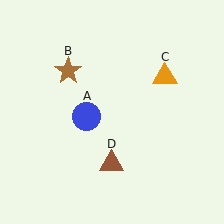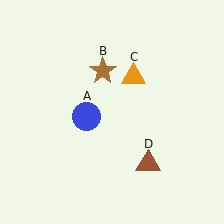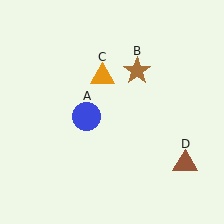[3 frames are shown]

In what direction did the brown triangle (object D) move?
The brown triangle (object D) moved right.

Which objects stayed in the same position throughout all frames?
Blue circle (object A) remained stationary.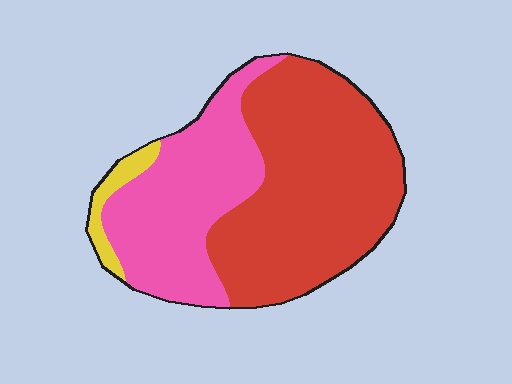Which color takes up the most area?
Red, at roughly 60%.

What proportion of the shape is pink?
Pink covers 37% of the shape.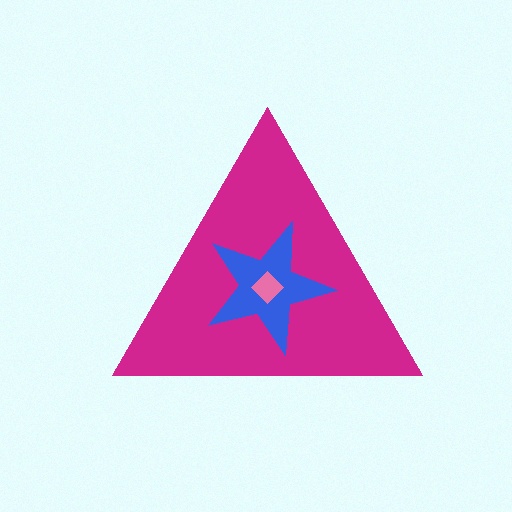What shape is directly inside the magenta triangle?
The blue star.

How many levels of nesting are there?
3.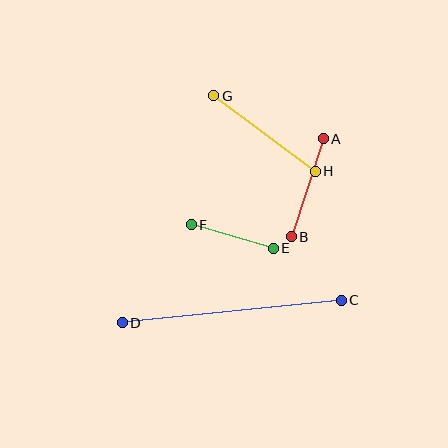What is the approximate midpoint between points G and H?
The midpoint is at approximately (264, 134) pixels.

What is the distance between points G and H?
The distance is approximately 126 pixels.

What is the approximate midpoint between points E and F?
The midpoint is at approximately (232, 236) pixels.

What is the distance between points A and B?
The distance is approximately 103 pixels.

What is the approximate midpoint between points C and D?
The midpoint is at approximately (232, 311) pixels.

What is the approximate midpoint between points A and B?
The midpoint is at approximately (307, 188) pixels.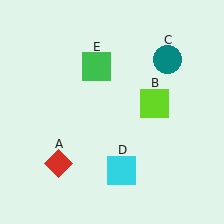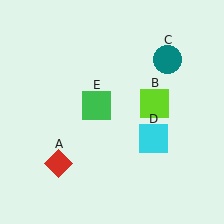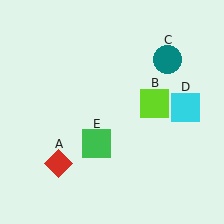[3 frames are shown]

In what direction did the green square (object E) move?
The green square (object E) moved down.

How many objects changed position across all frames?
2 objects changed position: cyan square (object D), green square (object E).